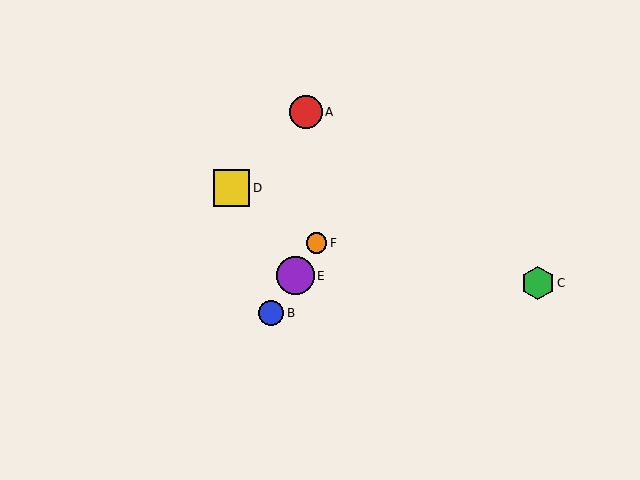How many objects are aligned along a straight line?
3 objects (B, E, F) are aligned along a straight line.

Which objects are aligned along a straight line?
Objects B, E, F are aligned along a straight line.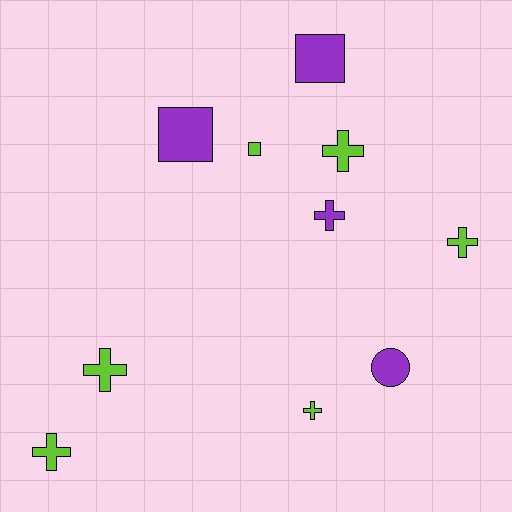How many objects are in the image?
There are 10 objects.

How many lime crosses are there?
There are 5 lime crosses.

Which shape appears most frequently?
Cross, with 6 objects.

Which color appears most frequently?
Lime, with 6 objects.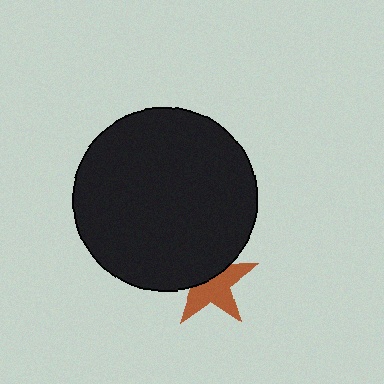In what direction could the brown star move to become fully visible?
The brown star could move down. That would shift it out from behind the black circle entirely.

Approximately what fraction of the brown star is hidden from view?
Roughly 44% of the brown star is hidden behind the black circle.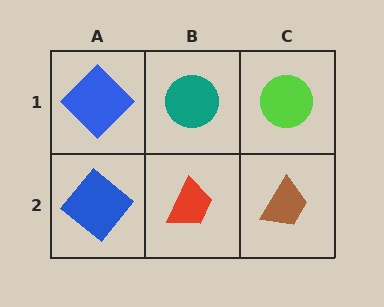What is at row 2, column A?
A blue diamond.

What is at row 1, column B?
A teal circle.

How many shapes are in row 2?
3 shapes.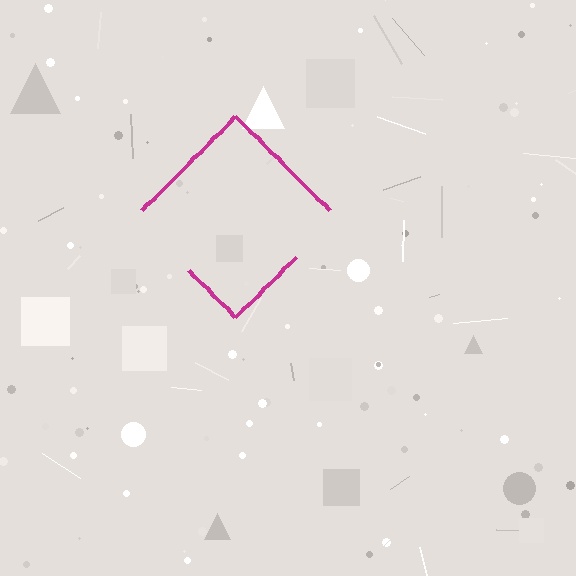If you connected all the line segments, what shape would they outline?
They would outline a diamond.